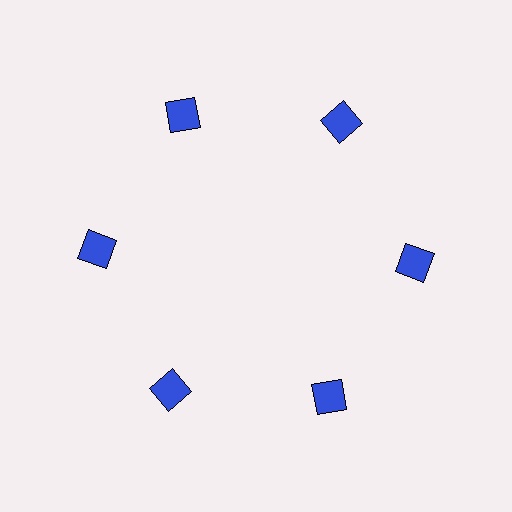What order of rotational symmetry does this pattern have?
This pattern has 6-fold rotational symmetry.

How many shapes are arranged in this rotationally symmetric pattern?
There are 6 shapes, arranged in 6 groups of 1.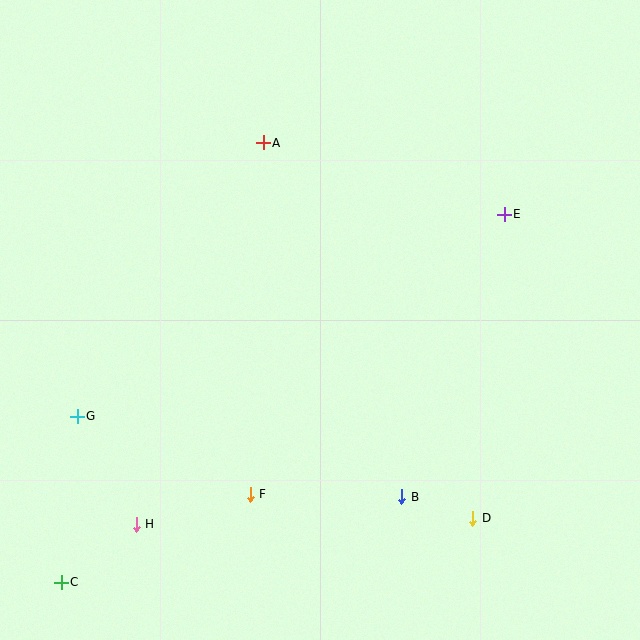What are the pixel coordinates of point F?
Point F is at (250, 494).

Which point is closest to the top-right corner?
Point E is closest to the top-right corner.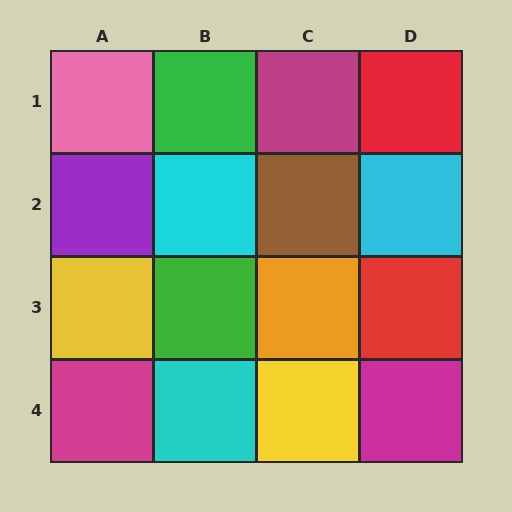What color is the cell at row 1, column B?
Green.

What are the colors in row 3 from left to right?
Yellow, green, orange, red.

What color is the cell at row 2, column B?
Cyan.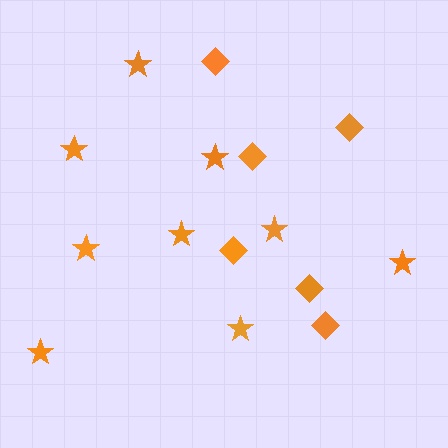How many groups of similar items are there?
There are 2 groups: one group of diamonds (6) and one group of stars (9).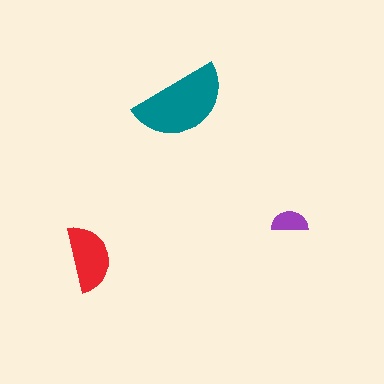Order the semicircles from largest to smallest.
the teal one, the red one, the purple one.